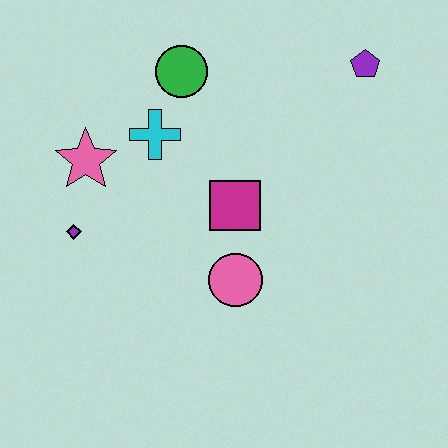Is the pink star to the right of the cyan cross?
No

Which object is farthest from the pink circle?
The purple pentagon is farthest from the pink circle.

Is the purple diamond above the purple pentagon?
No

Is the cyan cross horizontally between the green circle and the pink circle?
No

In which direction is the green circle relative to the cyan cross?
The green circle is above the cyan cross.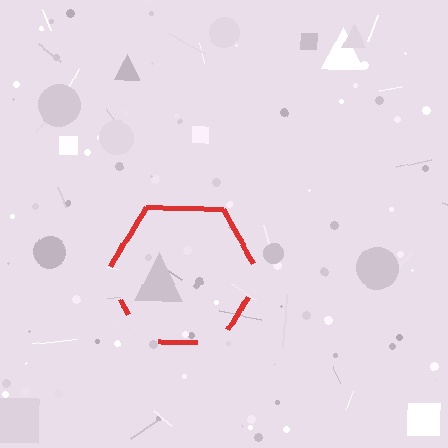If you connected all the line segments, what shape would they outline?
They would outline a hexagon.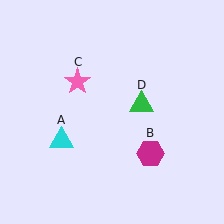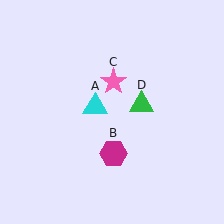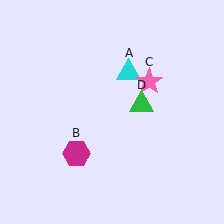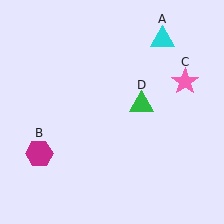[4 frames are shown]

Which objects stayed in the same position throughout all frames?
Green triangle (object D) remained stationary.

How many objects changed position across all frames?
3 objects changed position: cyan triangle (object A), magenta hexagon (object B), pink star (object C).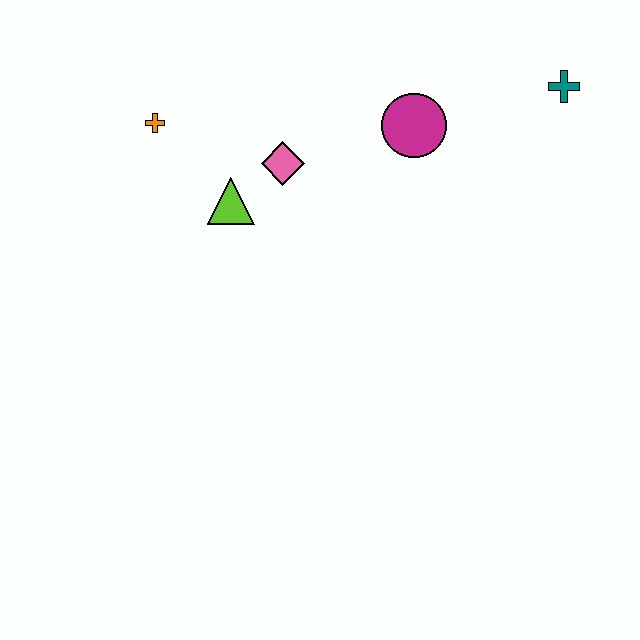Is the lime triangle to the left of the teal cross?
Yes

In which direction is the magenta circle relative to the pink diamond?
The magenta circle is to the right of the pink diamond.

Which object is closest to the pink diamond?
The lime triangle is closest to the pink diamond.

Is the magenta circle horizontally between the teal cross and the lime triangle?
Yes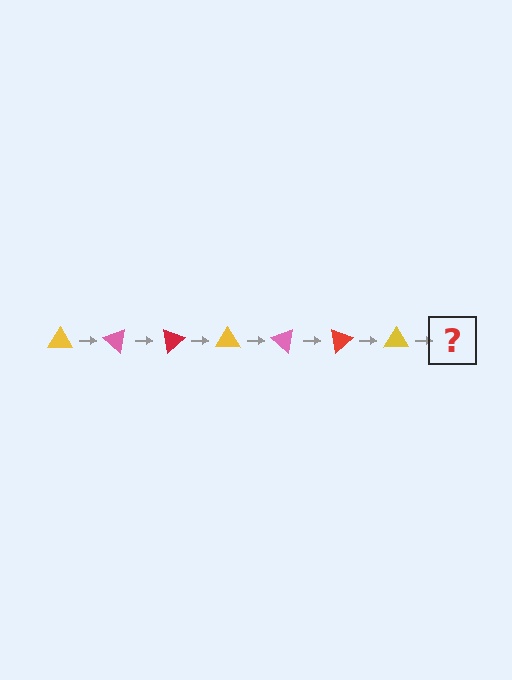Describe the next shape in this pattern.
It should be a pink triangle, rotated 280 degrees from the start.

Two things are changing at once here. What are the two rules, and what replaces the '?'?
The two rules are that it rotates 40 degrees each step and the color cycles through yellow, pink, and red. The '?' should be a pink triangle, rotated 280 degrees from the start.